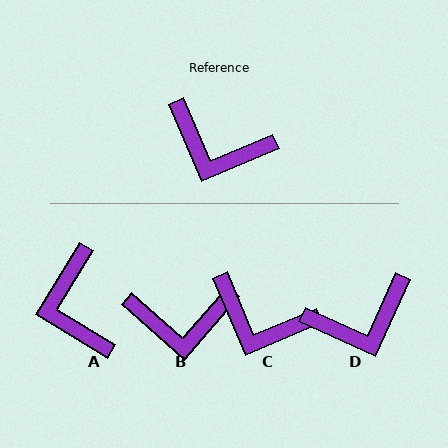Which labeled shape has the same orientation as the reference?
C.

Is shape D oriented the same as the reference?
No, it is off by about 43 degrees.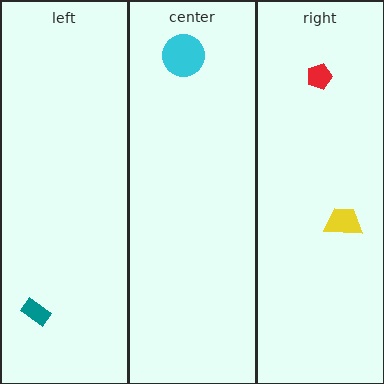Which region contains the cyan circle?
The center region.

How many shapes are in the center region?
1.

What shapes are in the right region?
The red pentagon, the yellow trapezoid.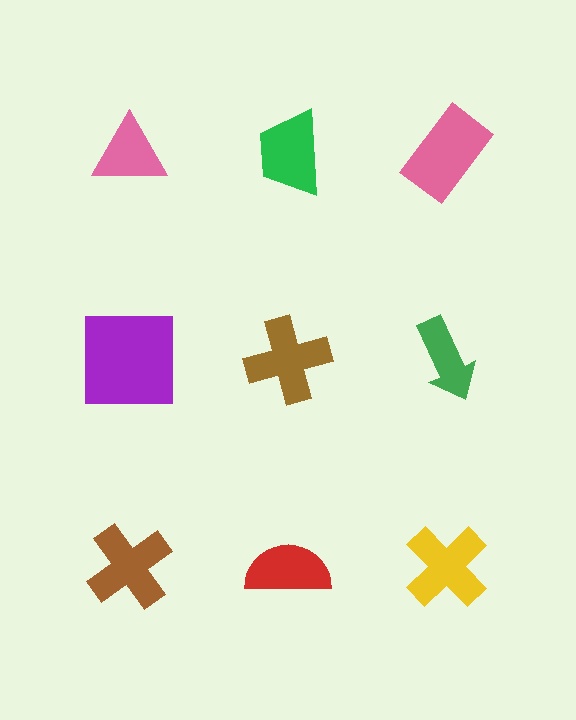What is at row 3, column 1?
A brown cross.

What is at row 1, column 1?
A pink triangle.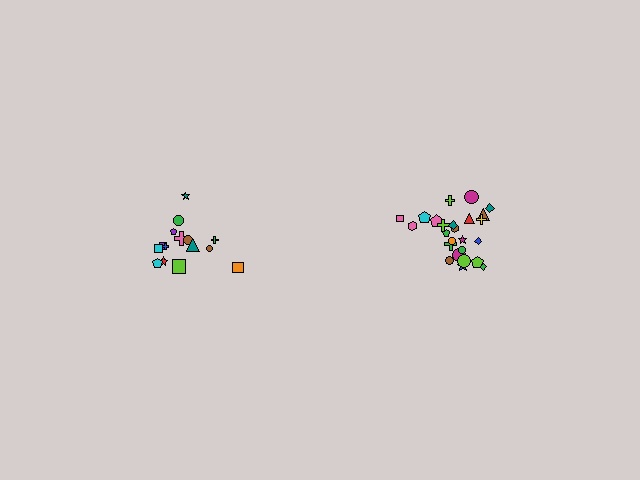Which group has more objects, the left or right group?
The right group.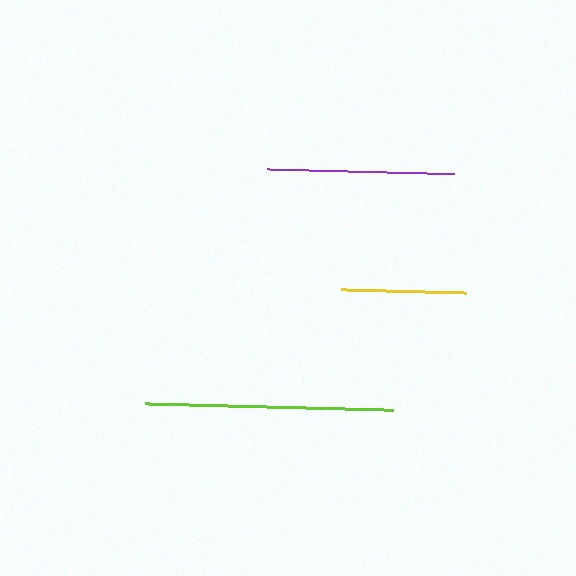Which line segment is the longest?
The lime line is the longest at approximately 247 pixels.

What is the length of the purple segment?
The purple segment is approximately 187 pixels long.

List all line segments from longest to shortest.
From longest to shortest: lime, purple, yellow.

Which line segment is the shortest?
The yellow line is the shortest at approximately 125 pixels.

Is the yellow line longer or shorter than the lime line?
The lime line is longer than the yellow line.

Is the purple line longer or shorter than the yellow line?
The purple line is longer than the yellow line.